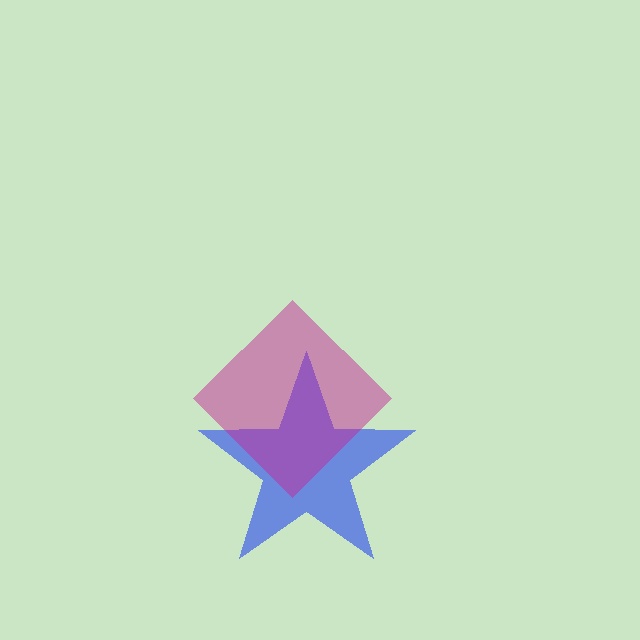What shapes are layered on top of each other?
The layered shapes are: a blue star, a magenta diamond.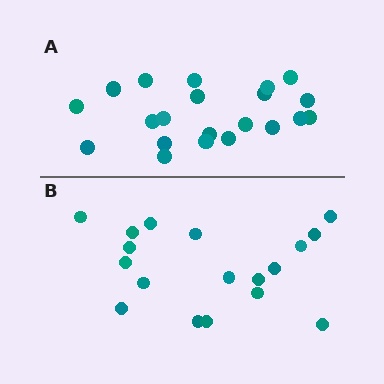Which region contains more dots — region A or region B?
Region A (the top region) has more dots.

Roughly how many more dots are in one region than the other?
Region A has just a few more — roughly 2 or 3 more dots than region B.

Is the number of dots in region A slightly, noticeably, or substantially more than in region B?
Region A has only slightly more — the two regions are fairly close. The ratio is roughly 1.2 to 1.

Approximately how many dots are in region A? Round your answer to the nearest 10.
About 20 dots. (The exact count is 21, which rounds to 20.)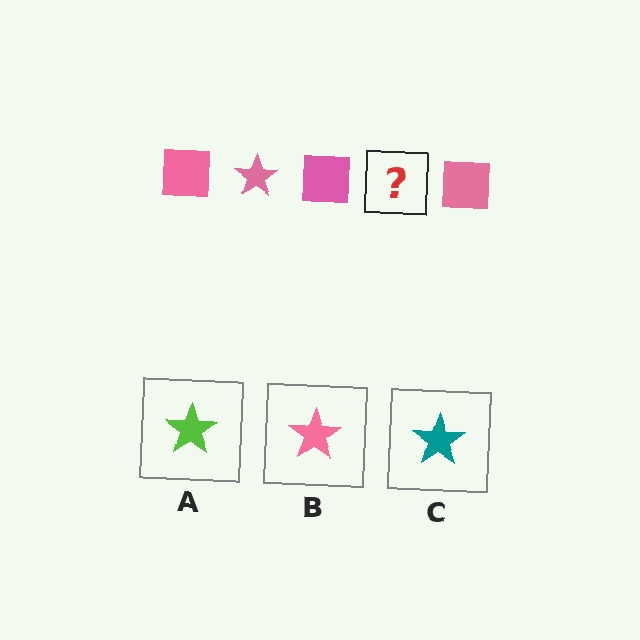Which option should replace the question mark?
Option B.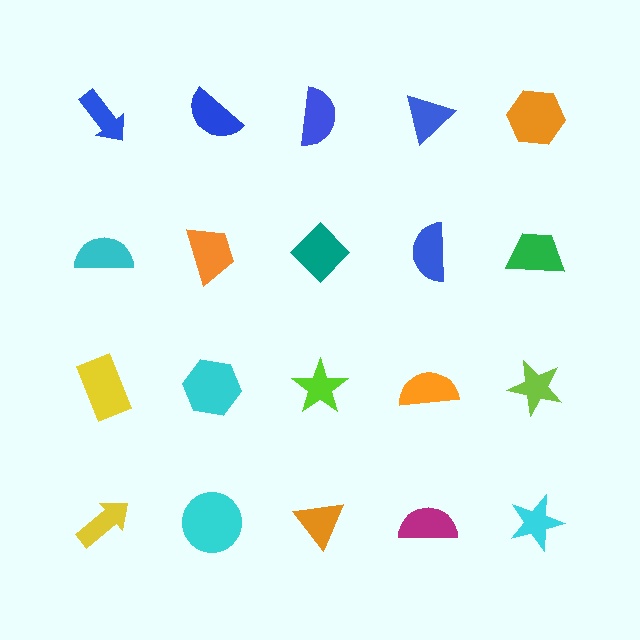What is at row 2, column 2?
An orange trapezoid.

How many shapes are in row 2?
5 shapes.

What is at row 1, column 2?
A blue semicircle.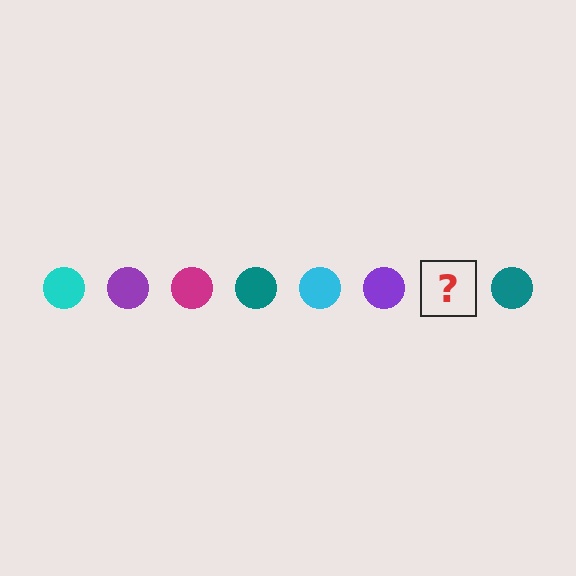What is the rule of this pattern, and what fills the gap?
The rule is that the pattern cycles through cyan, purple, magenta, teal circles. The gap should be filled with a magenta circle.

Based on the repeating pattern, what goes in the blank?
The blank should be a magenta circle.